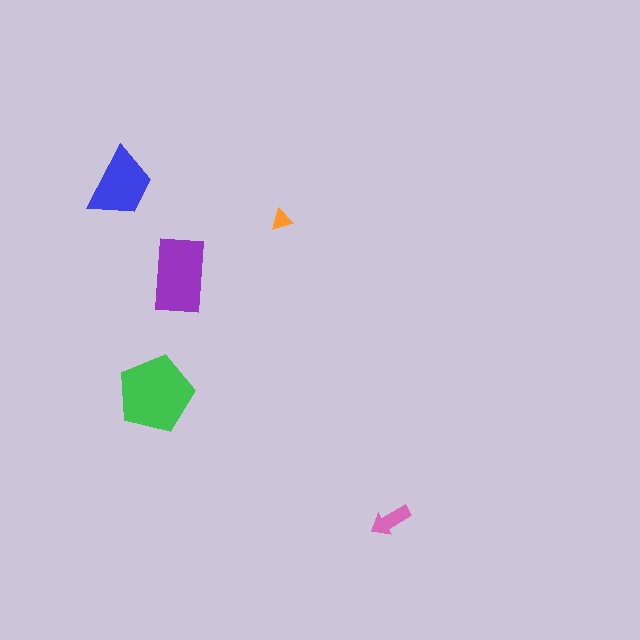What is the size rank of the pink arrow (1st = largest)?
4th.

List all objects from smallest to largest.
The orange triangle, the pink arrow, the blue trapezoid, the purple rectangle, the green pentagon.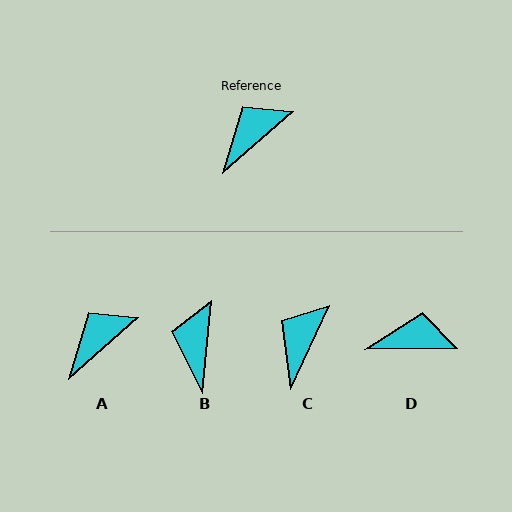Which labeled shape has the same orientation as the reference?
A.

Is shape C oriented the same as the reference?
No, it is off by about 24 degrees.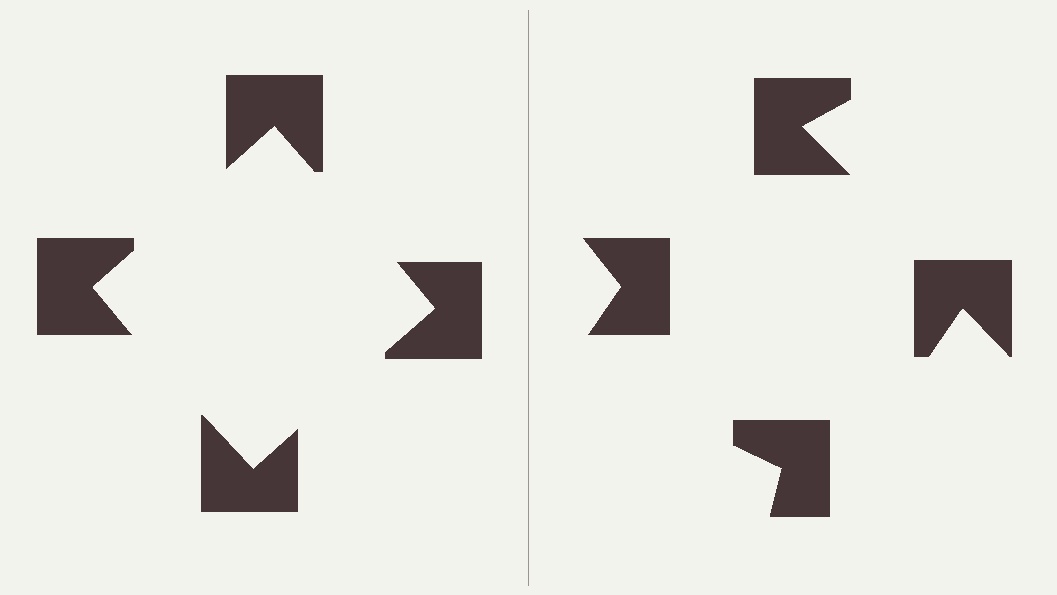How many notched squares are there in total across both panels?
8 — 4 on each side.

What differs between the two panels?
The notched squares are positioned identically on both sides; only the wedge orientations differ. On the left they align to a square; on the right they are misaligned.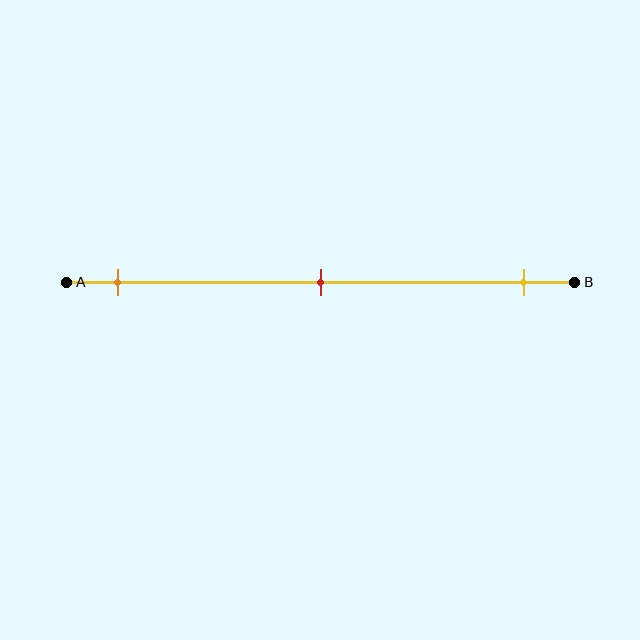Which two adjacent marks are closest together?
The orange and red marks are the closest adjacent pair.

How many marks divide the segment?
There are 3 marks dividing the segment.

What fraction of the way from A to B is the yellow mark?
The yellow mark is approximately 90% (0.9) of the way from A to B.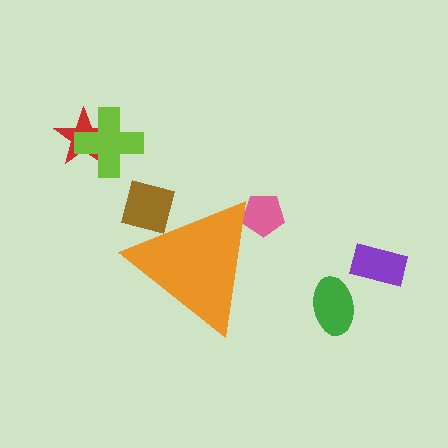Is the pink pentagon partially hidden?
Yes, the pink pentagon is partially hidden behind the orange triangle.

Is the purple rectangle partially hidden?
No, the purple rectangle is fully visible.